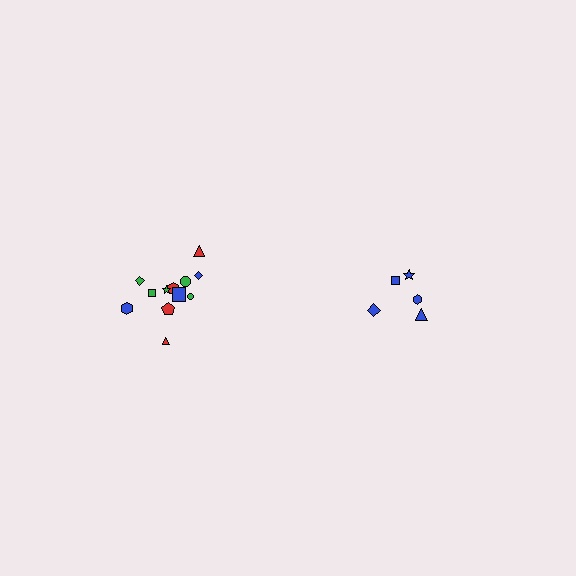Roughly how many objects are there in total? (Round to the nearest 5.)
Roughly 15 objects in total.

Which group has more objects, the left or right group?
The left group.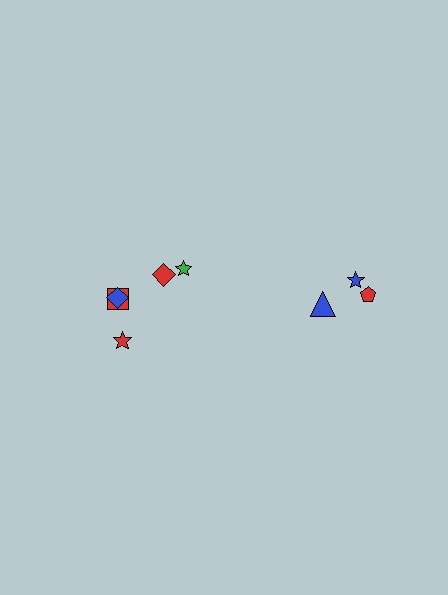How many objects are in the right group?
There are 3 objects.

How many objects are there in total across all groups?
There are 8 objects.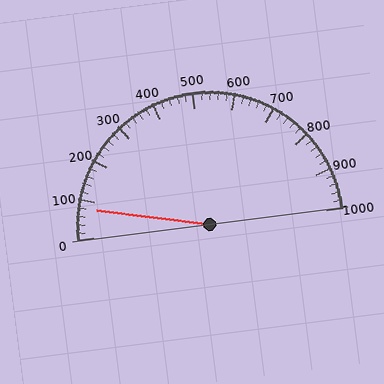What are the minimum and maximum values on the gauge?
The gauge ranges from 0 to 1000.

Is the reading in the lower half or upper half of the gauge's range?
The reading is in the lower half of the range (0 to 1000).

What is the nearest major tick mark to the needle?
The nearest major tick mark is 100.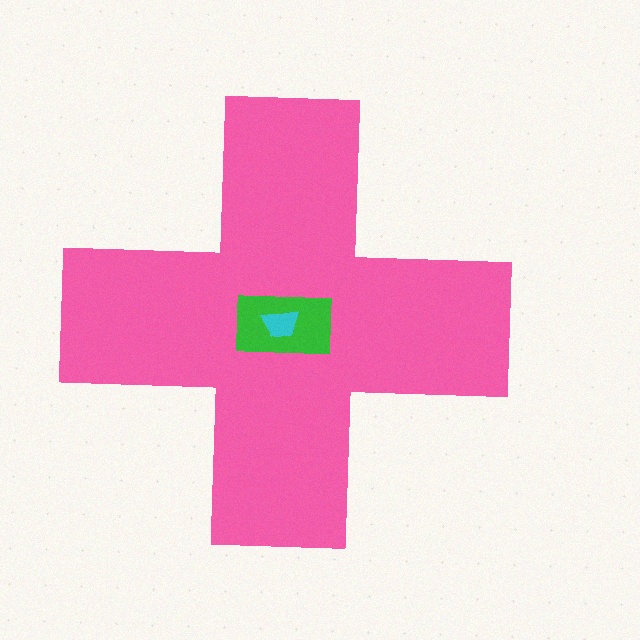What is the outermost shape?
The pink cross.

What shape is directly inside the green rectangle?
The cyan trapezoid.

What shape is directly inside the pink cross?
The green rectangle.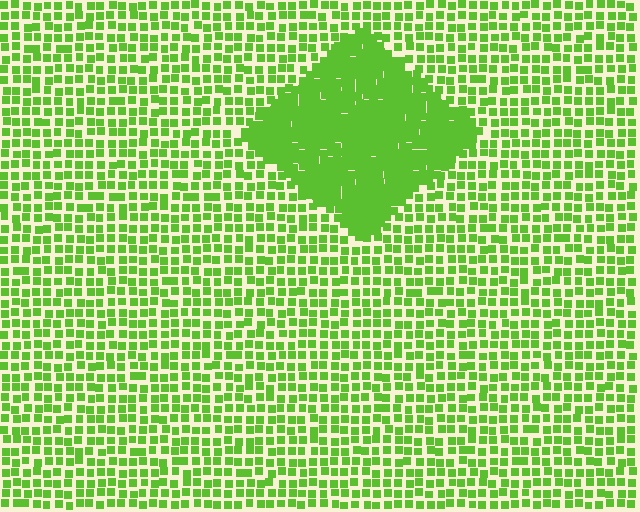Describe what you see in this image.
The image contains small lime elements arranged at two different densities. A diamond-shaped region is visible where the elements are more densely packed than the surrounding area.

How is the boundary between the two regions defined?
The boundary is defined by a change in element density (approximately 2.2x ratio). All elements are the same color, size, and shape.